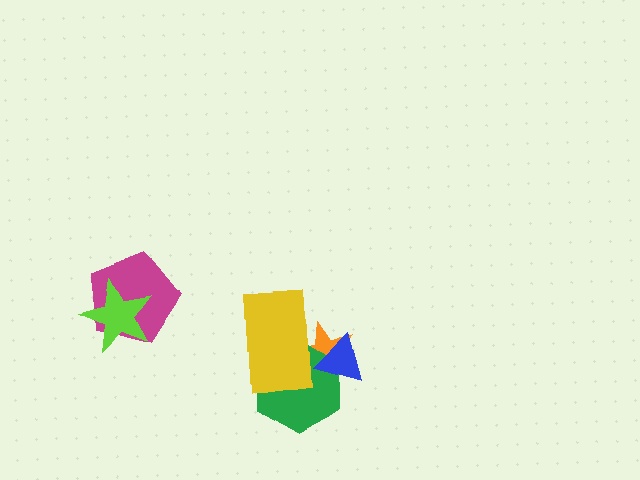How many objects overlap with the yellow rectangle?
3 objects overlap with the yellow rectangle.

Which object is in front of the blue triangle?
The yellow rectangle is in front of the blue triangle.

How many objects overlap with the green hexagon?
3 objects overlap with the green hexagon.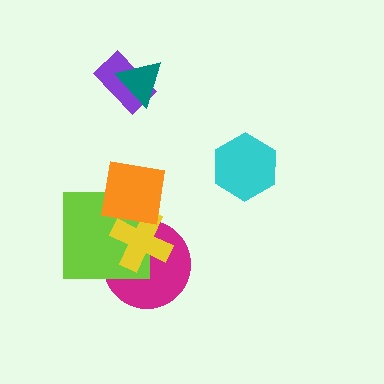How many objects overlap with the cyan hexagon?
0 objects overlap with the cyan hexagon.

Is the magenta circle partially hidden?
Yes, it is partially covered by another shape.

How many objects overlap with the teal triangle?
1 object overlaps with the teal triangle.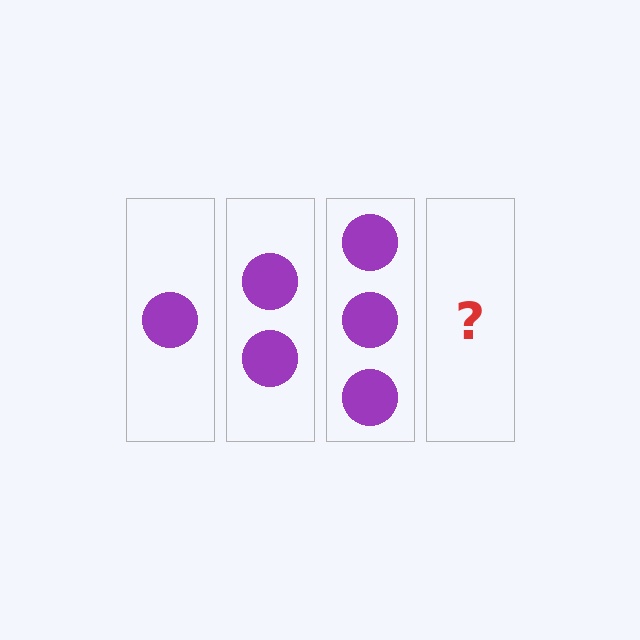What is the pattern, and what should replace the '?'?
The pattern is that each step adds one more circle. The '?' should be 4 circles.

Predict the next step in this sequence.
The next step is 4 circles.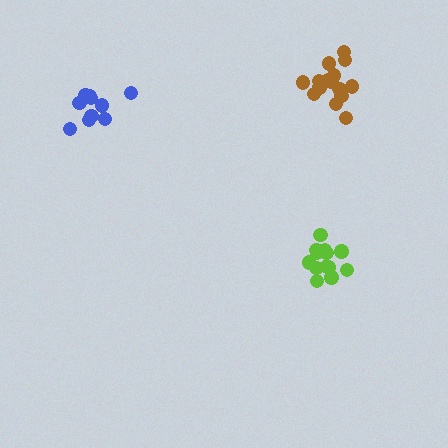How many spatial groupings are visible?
There are 3 spatial groupings.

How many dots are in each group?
Group 1: 13 dots, Group 2: 10 dots, Group 3: 15 dots (38 total).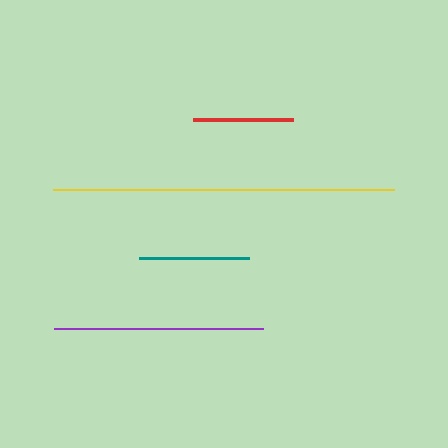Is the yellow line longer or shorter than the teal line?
The yellow line is longer than the teal line.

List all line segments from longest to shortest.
From longest to shortest: yellow, purple, teal, red.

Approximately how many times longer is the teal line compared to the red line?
The teal line is approximately 1.1 times the length of the red line.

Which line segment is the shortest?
The red line is the shortest at approximately 100 pixels.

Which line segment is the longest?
The yellow line is the longest at approximately 342 pixels.